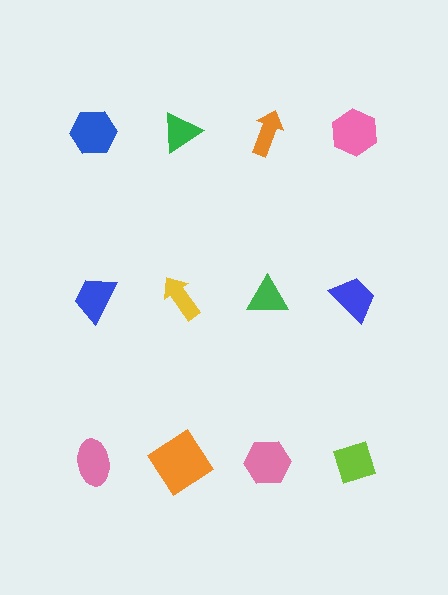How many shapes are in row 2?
4 shapes.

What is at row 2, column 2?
A yellow arrow.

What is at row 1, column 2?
A green triangle.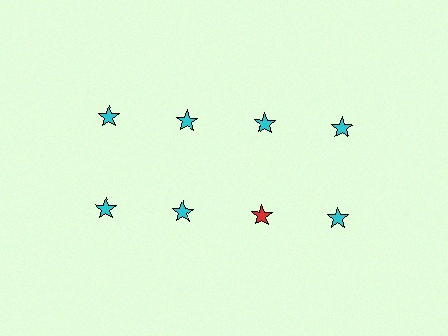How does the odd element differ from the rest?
It has a different color: red instead of cyan.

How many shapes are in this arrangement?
There are 8 shapes arranged in a grid pattern.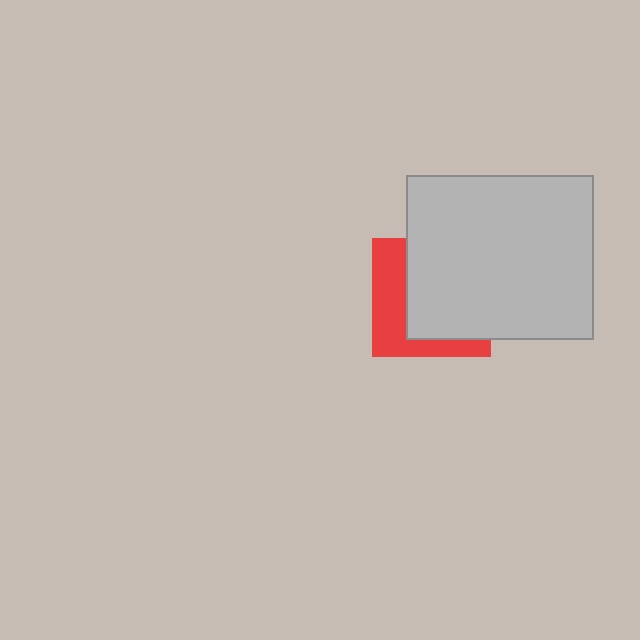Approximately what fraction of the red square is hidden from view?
Roughly 61% of the red square is hidden behind the light gray rectangle.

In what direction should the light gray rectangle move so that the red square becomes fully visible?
The light gray rectangle should move right. That is the shortest direction to clear the overlap and leave the red square fully visible.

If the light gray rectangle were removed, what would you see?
You would see the complete red square.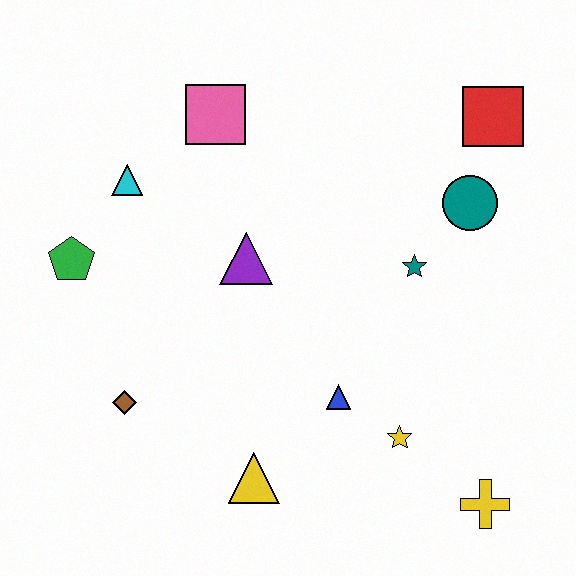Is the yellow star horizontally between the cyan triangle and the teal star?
Yes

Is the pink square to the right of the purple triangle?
No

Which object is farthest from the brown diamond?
The red square is farthest from the brown diamond.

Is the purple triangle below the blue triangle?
No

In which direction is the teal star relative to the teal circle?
The teal star is below the teal circle.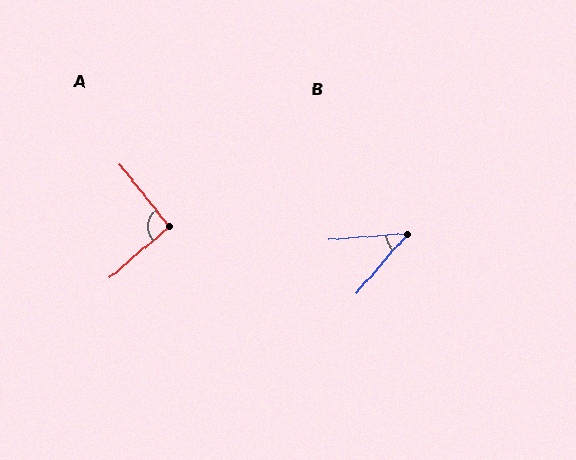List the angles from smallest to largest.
B (45°), A (92°).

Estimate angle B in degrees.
Approximately 45 degrees.